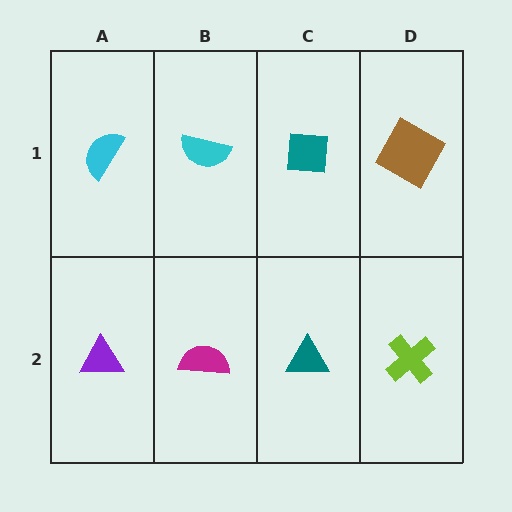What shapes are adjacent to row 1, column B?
A magenta semicircle (row 2, column B), a cyan semicircle (row 1, column A), a teal square (row 1, column C).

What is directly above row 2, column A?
A cyan semicircle.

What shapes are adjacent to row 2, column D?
A brown square (row 1, column D), a teal triangle (row 2, column C).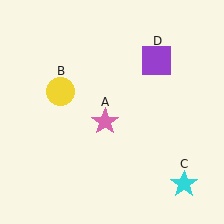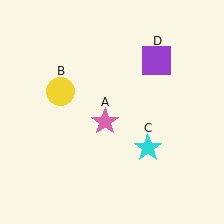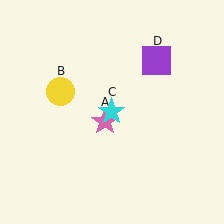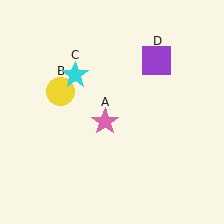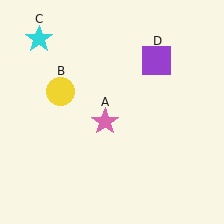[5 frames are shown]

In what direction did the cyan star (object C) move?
The cyan star (object C) moved up and to the left.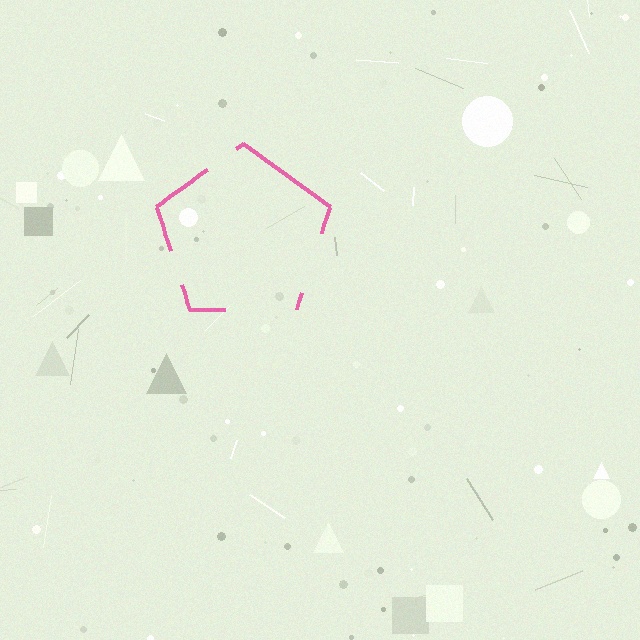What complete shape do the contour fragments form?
The contour fragments form a pentagon.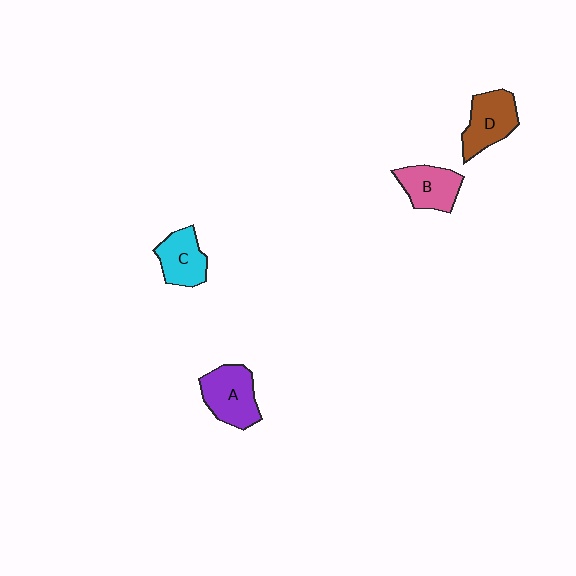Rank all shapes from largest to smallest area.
From largest to smallest: A (purple), D (brown), B (pink), C (cyan).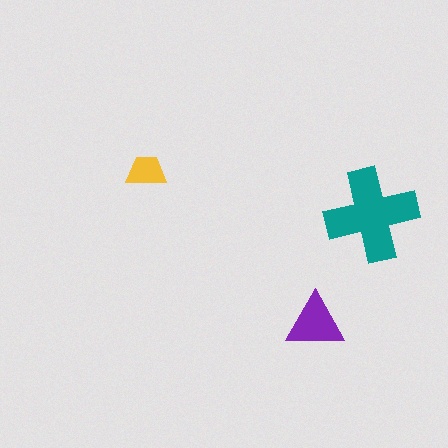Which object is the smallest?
The yellow trapezoid.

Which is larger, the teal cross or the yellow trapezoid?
The teal cross.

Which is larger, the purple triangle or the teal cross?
The teal cross.